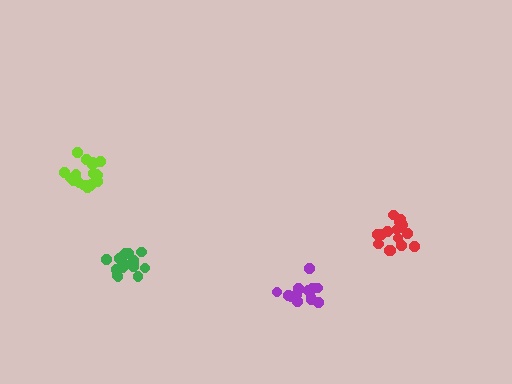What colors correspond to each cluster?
The clusters are colored: lime, purple, green, red.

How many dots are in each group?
Group 1: 19 dots, Group 2: 14 dots, Group 3: 16 dots, Group 4: 17 dots (66 total).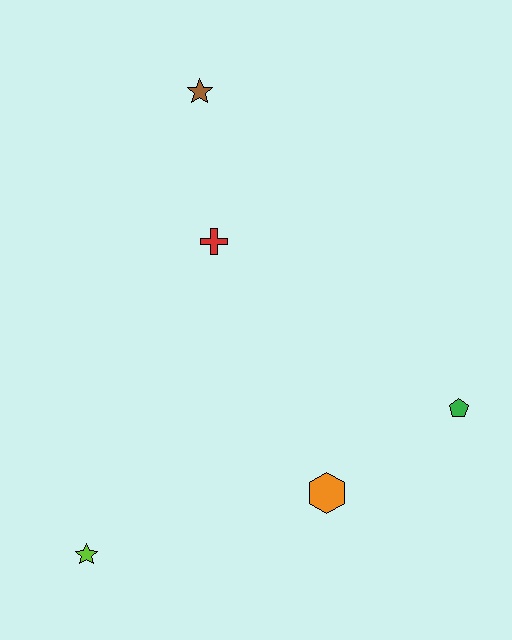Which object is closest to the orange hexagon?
The green pentagon is closest to the orange hexagon.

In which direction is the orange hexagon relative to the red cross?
The orange hexagon is below the red cross.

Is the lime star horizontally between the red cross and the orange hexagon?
No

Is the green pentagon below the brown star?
Yes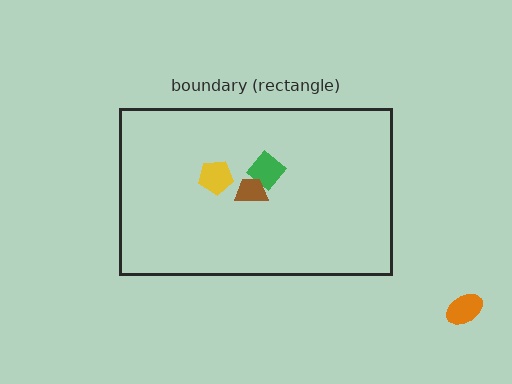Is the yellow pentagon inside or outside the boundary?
Inside.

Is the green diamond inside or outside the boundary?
Inside.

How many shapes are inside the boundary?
3 inside, 1 outside.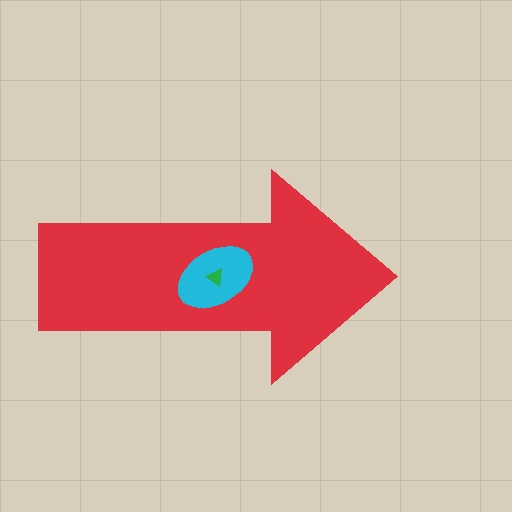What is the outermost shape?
The red arrow.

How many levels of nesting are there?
3.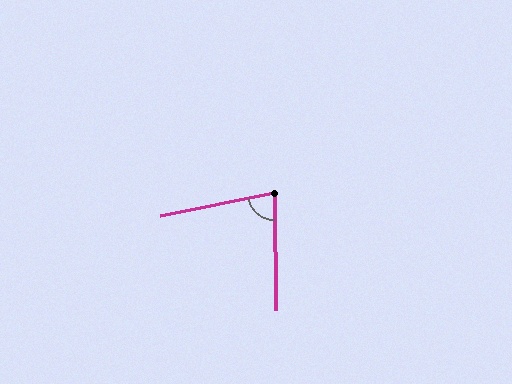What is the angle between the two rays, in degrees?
Approximately 79 degrees.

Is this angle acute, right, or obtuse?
It is acute.